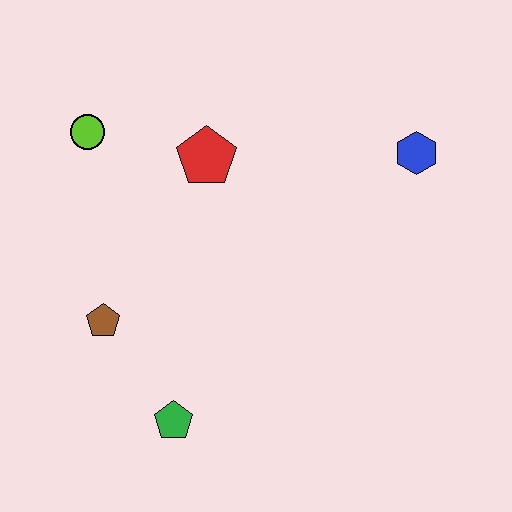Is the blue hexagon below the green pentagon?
No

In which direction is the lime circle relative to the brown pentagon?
The lime circle is above the brown pentagon.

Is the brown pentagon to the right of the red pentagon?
No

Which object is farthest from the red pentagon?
The green pentagon is farthest from the red pentagon.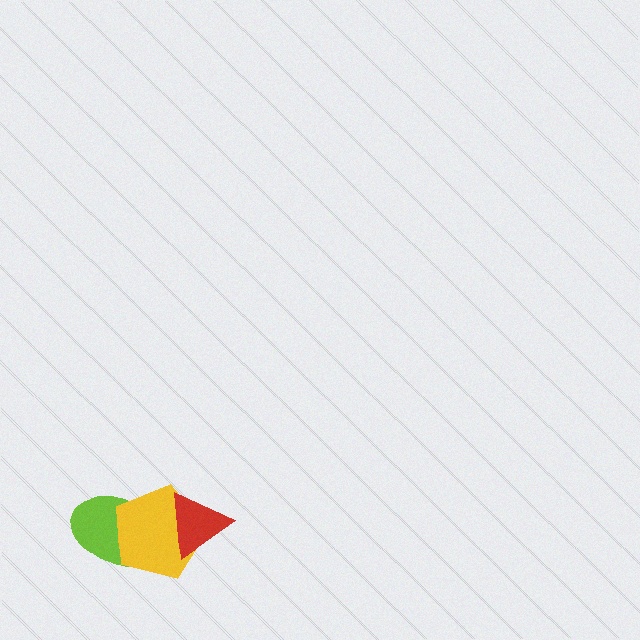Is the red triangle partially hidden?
No, no other shape covers it.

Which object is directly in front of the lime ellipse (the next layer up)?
The yellow pentagon is directly in front of the lime ellipse.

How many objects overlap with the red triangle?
2 objects overlap with the red triangle.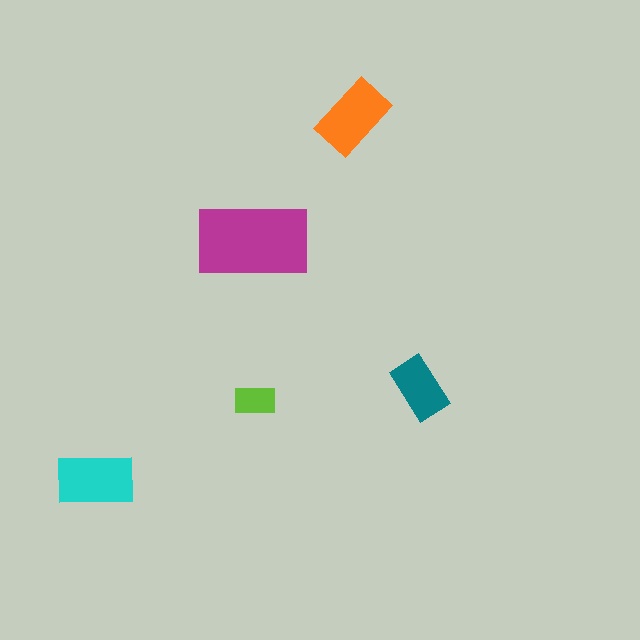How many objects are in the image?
There are 5 objects in the image.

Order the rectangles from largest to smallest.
the magenta one, the cyan one, the orange one, the teal one, the lime one.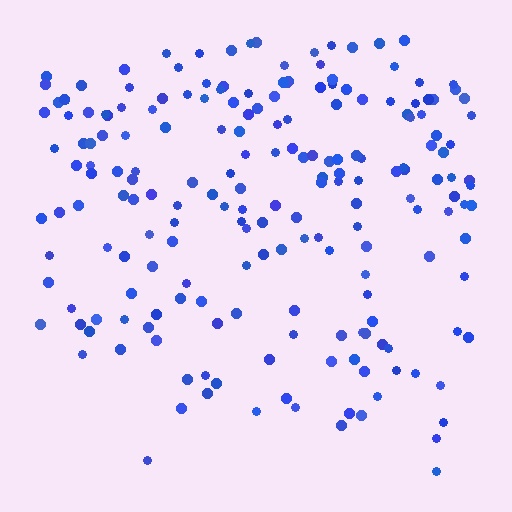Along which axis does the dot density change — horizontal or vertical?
Vertical.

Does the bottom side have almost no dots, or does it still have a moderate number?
Still a moderate number, just noticeably fewer than the top.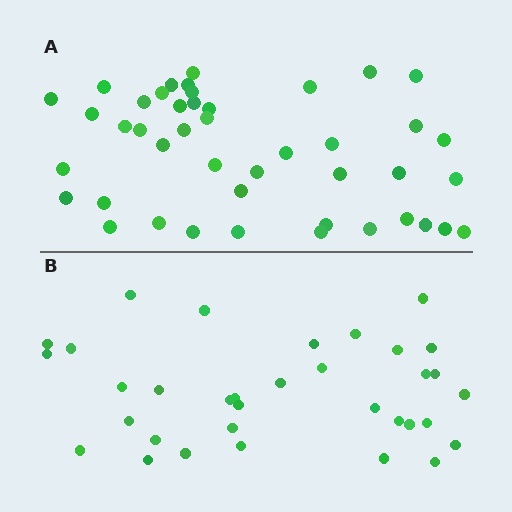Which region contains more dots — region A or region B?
Region A (the top region) has more dots.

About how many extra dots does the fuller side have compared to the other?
Region A has roughly 10 or so more dots than region B.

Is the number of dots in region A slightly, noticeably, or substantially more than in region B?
Region A has noticeably more, but not dramatically so. The ratio is roughly 1.3 to 1.